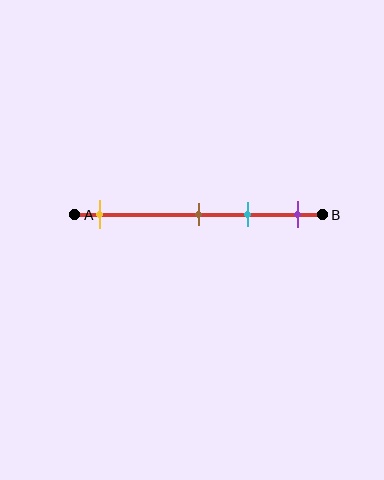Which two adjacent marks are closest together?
The brown and cyan marks are the closest adjacent pair.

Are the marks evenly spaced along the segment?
No, the marks are not evenly spaced.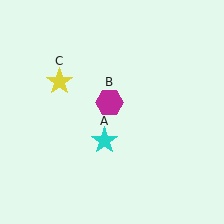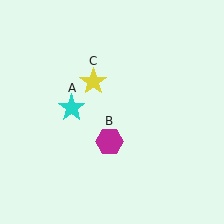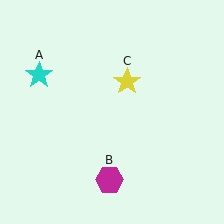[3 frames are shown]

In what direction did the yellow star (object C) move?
The yellow star (object C) moved right.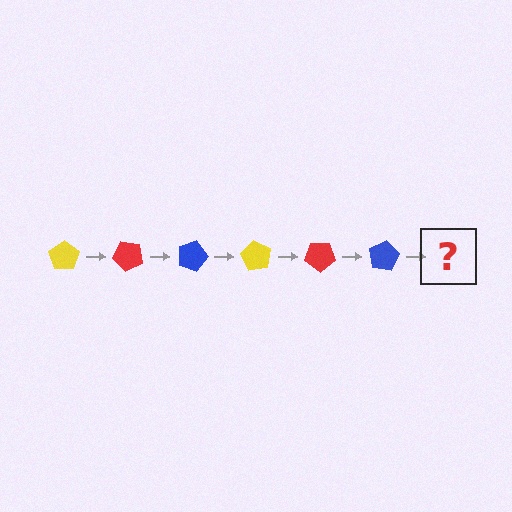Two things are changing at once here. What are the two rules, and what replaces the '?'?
The two rules are that it rotates 45 degrees each step and the color cycles through yellow, red, and blue. The '?' should be a yellow pentagon, rotated 270 degrees from the start.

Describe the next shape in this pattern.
It should be a yellow pentagon, rotated 270 degrees from the start.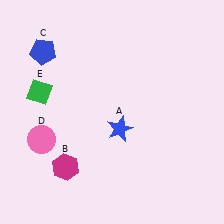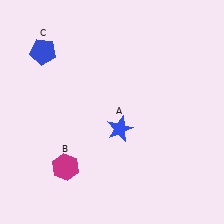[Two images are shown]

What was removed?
The pink circle (D), the green diamond (E) were removed in Image 2.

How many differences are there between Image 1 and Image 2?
There are 2 differences between the two images.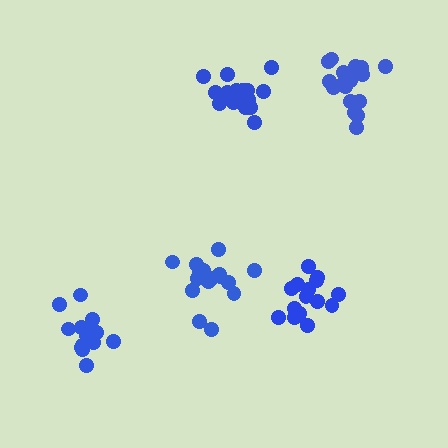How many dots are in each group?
Group 1: 15 dots, Group 2: 18 dots, Group 3: 17 dots, Group 4: 18 dots, Group 5: 16 dots (84 total).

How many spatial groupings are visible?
There are 5 spatial groupings.